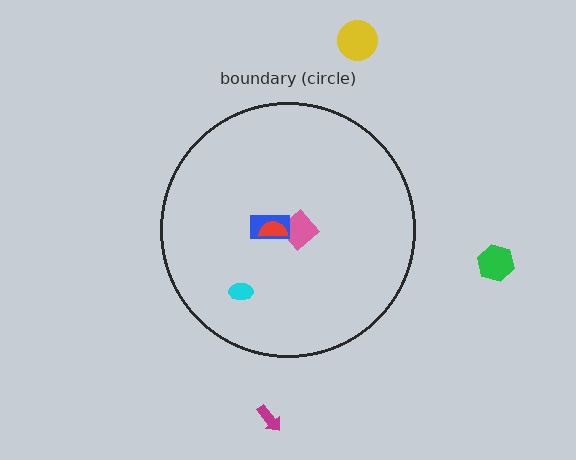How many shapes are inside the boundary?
4 inside, 3 outside.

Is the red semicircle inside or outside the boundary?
Inside.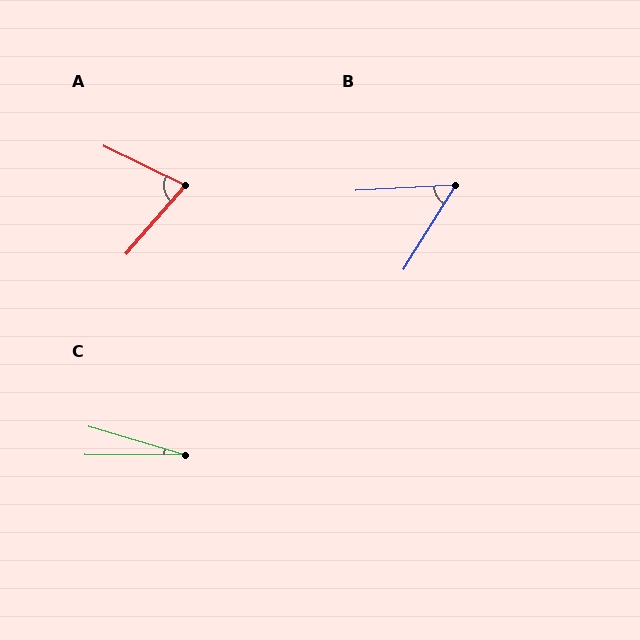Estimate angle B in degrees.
Approximately 55 degrees.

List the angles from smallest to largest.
C (16°), B (55°), A (74°).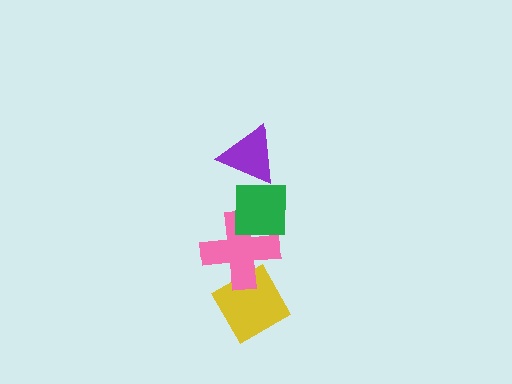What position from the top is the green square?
The green square is 2nd from the top.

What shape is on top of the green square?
The purple triangle is on top of the green square.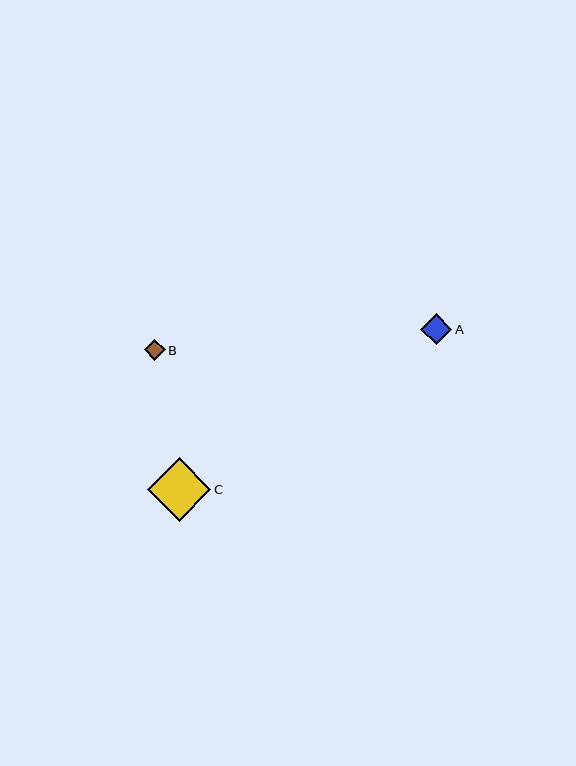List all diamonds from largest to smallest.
From largest to smallest: C, A, B.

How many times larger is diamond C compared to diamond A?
Diamond C is approximately 2.1 times the size of diamond A.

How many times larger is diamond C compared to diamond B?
Diamond C is approximately 3.0 times the size of diamond B.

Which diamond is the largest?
Diamond C is the largest with a size of approximately 63 pixels.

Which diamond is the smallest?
Diamond B is the smallest with a size of approximately 21 pixels.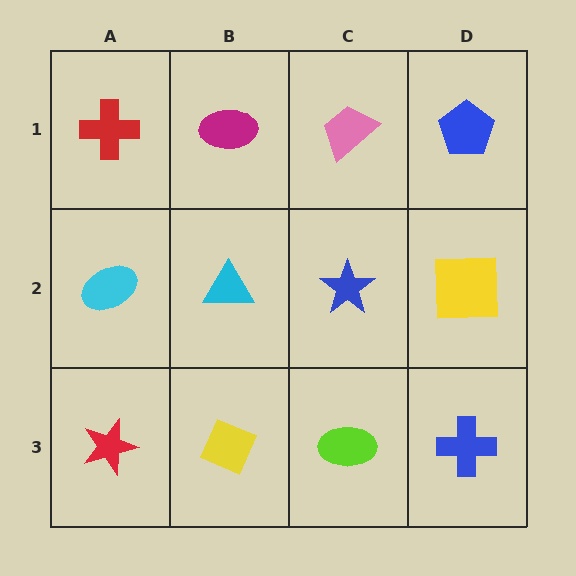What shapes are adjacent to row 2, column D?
A blue pentagon (row 1, column D), a blue cross (row 3, column D), a blue star (row 2, column C).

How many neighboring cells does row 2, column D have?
3.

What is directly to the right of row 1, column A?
A magenta ellipse.